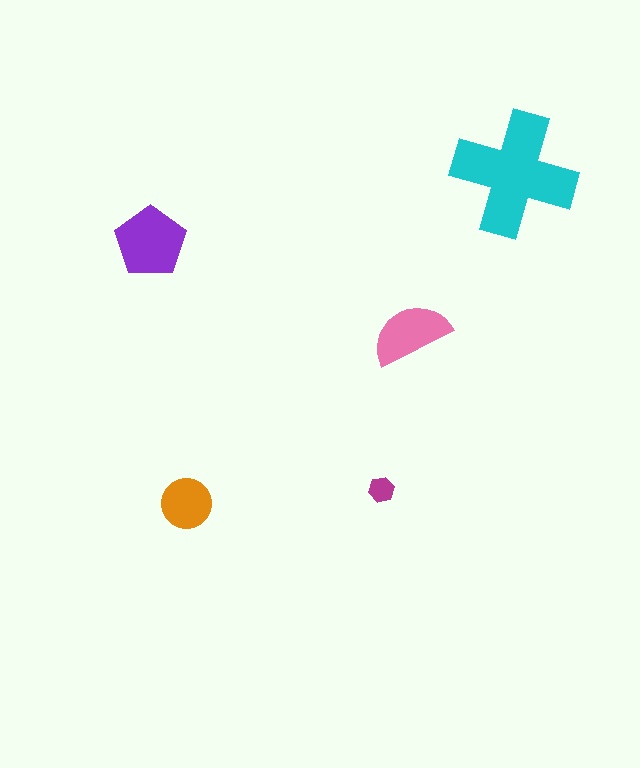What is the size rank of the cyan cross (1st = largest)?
1st.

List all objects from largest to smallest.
The cyan cross, the purple pentagon, the pink semicircle, the orange circle, the magenta hexagon.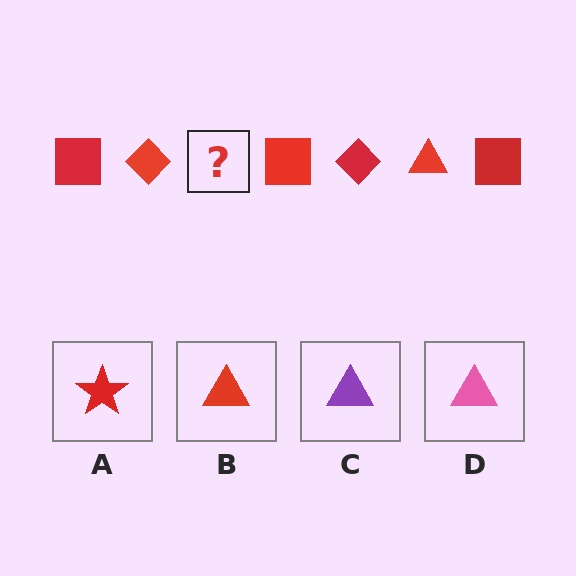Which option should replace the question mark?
Option B.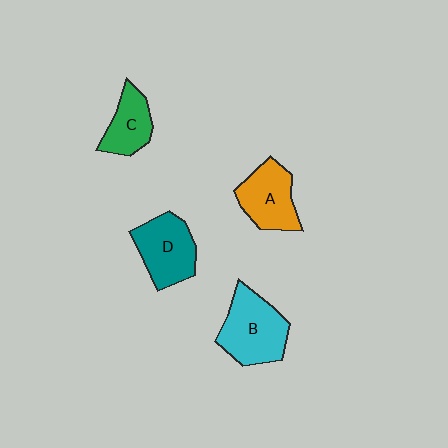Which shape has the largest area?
Shape B (cyan).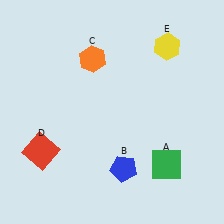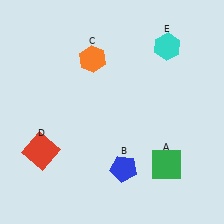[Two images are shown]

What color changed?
The hexagon (E) changed from yellow in Image 1 to cyan in Image 2.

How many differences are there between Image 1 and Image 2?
There is 1 difference between the two images.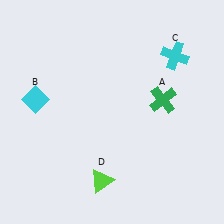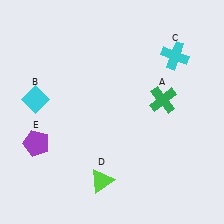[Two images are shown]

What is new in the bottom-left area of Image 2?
A purple pentagon (E) was added in the bottom-left area of Image 2.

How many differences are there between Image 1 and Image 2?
There is 1 difference between the two images.